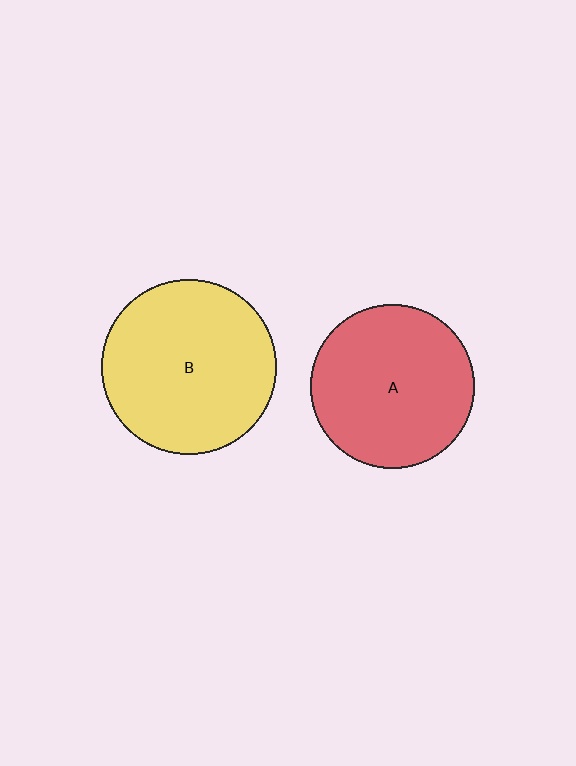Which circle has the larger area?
Circle B (yellow).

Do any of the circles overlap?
No, none of the circles overlap.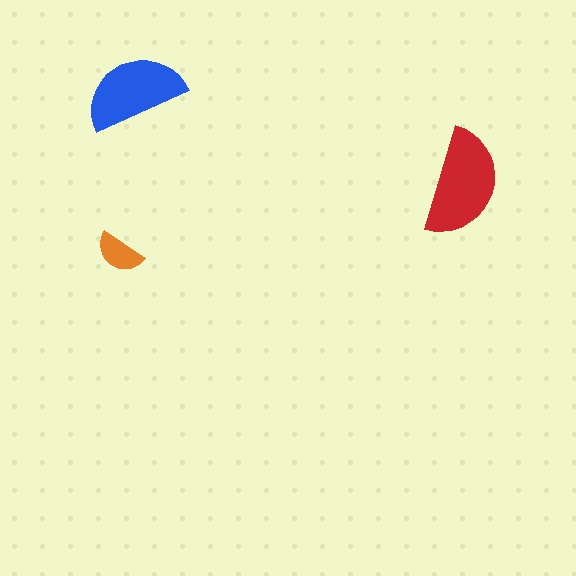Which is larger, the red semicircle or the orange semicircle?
The red one.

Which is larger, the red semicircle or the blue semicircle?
The red one.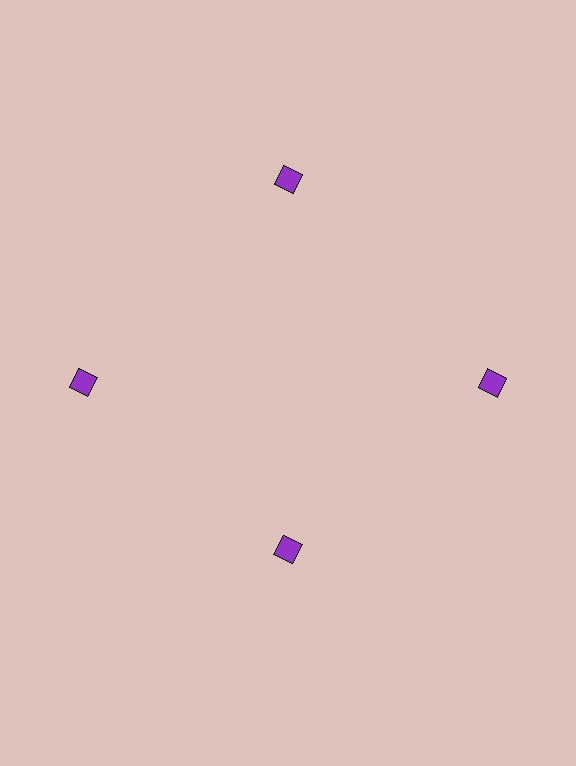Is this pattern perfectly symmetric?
No. The 4 purple squares are arranged in a ring, but one element near the 6 o'clock position is pulled inward toward the center, breaking the 4-fold rotational symmetry.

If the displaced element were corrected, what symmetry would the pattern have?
It would have 4-fold rotational symmetry — the pattern would map onto itself every 90 degrees.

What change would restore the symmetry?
The symmetry would be restored by moving it outward, back onto the ring so that all 4 squares sit at equal angles and equal distance from the center.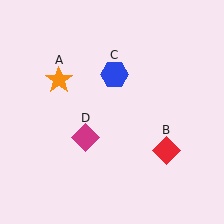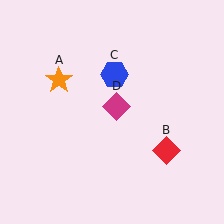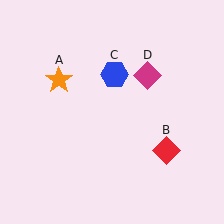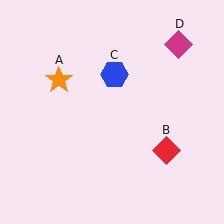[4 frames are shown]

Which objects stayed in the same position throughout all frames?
Orange star (object A) and red diamond (object B) and blue hexagon (object C) remained stationary.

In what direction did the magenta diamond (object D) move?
The magenta diamond (object D) moved up and to the right.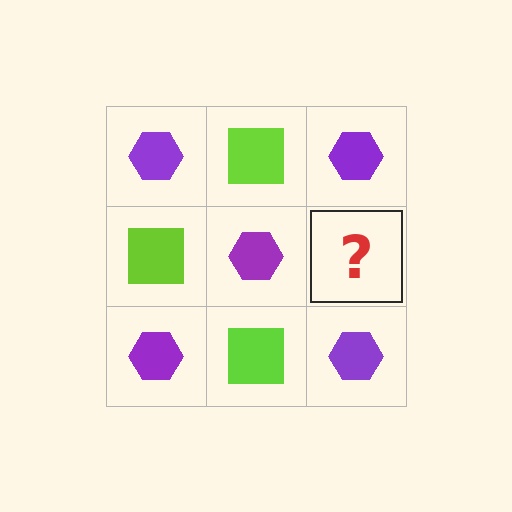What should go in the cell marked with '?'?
The missing cell should contain a lime square.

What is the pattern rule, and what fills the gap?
The rule is that it alternates purple hexagon and lime square in a checkerboard pattern. The gap should be filled with a lime square.